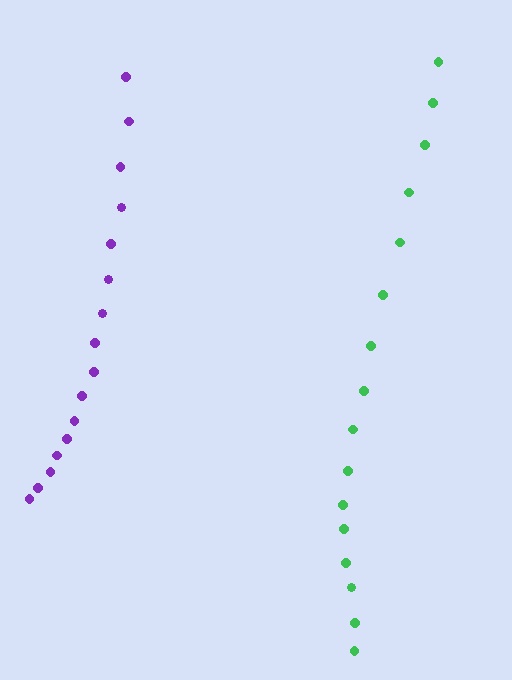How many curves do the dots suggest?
There are 2 distinct paths.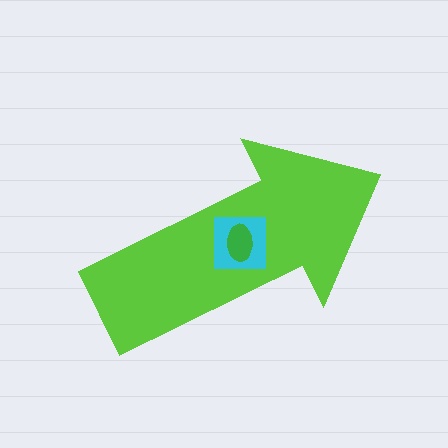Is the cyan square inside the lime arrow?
Yes.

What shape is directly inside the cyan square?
The green ellipse.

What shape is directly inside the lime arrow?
The cyan square.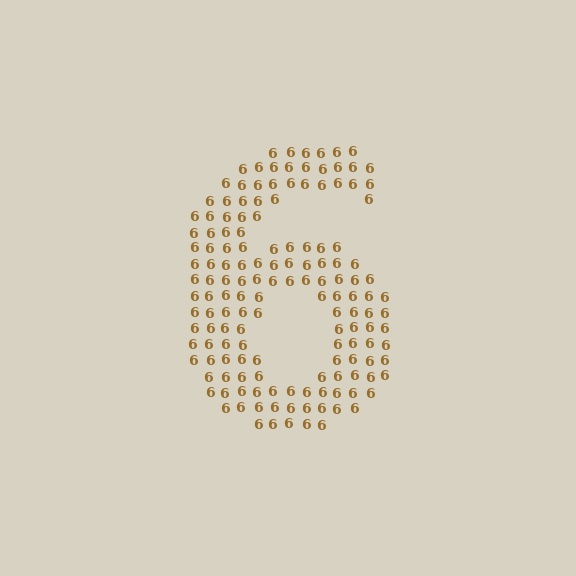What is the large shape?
The large shape is the digit 6.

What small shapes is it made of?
It is made of small digit 6's.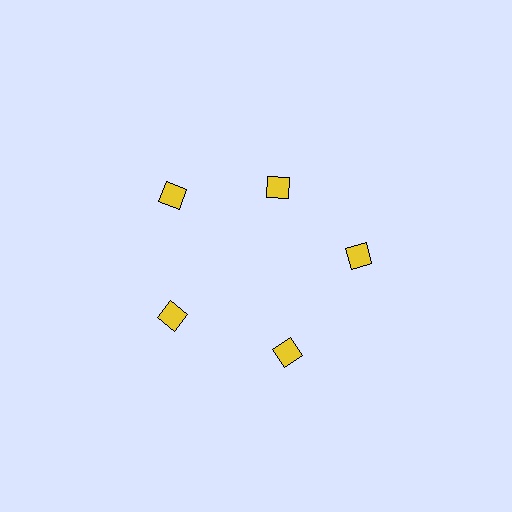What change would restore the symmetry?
The symmetry would be restored by moving it outward, back onto the ring so that all 5 diamonds sit at equal angles and equal distance from the center.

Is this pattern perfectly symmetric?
No. The 5 yellow diamonds are arranged in a ring, but one element near the 1 o'clock position is pulled inward toward the center, breaking the 5-fold rotational symmetry.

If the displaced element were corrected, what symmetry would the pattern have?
It would have 5-fold rotational symmetry — the pattern would map onto itself every 72 degrees.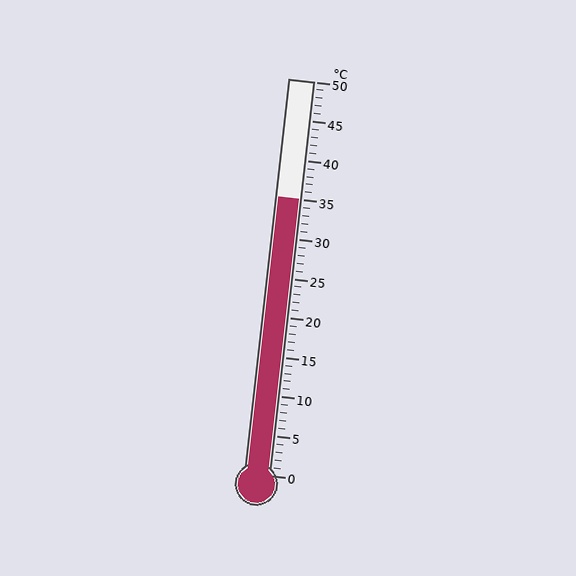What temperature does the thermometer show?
The thermometer shows approximately 35°C.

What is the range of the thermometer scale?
The thermometer scale ranges from 0°C to 50°C.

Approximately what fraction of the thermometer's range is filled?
The thermometer is filled to approximately 70% of its range.